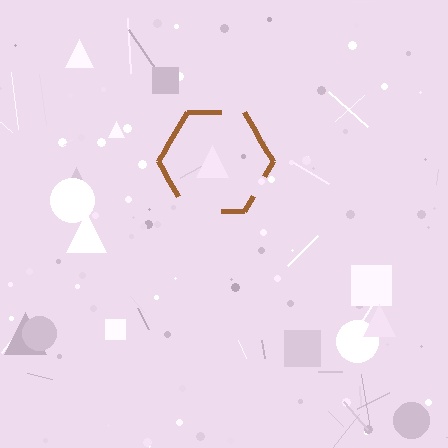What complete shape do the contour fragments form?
The contour fragments form a hexagon.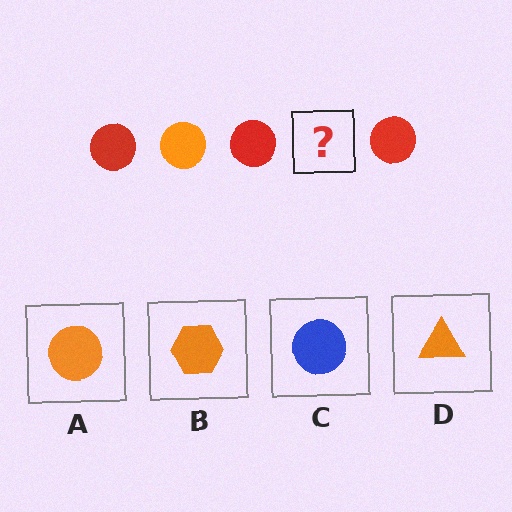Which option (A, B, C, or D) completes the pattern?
A.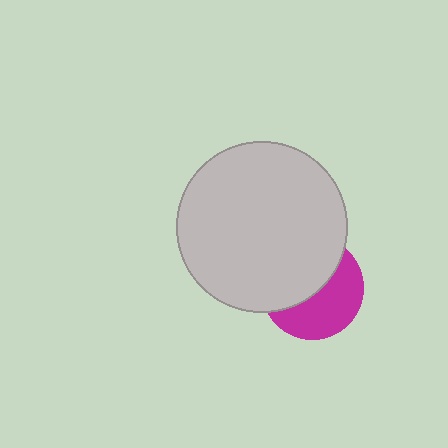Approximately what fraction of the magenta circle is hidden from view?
Roughly 52% of the magenta circle is hidden behind the light gray circle.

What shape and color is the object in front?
The object in front is a light gray circle.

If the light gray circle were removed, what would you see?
You would see the complete magenta circle.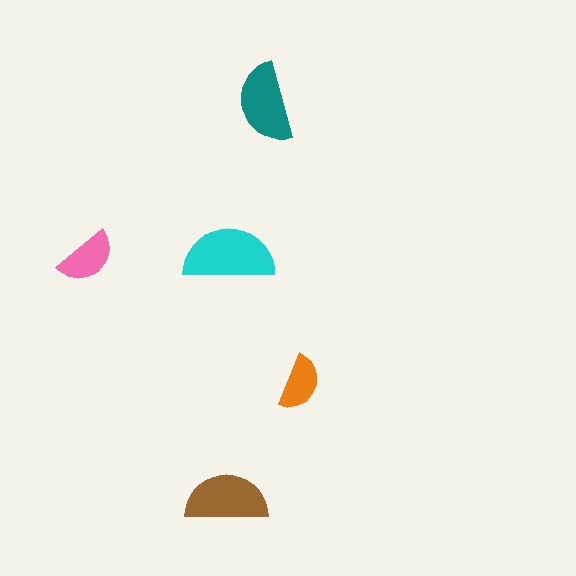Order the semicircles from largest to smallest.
the cyan one, the brown one, the teal one, the pink one, the orange one.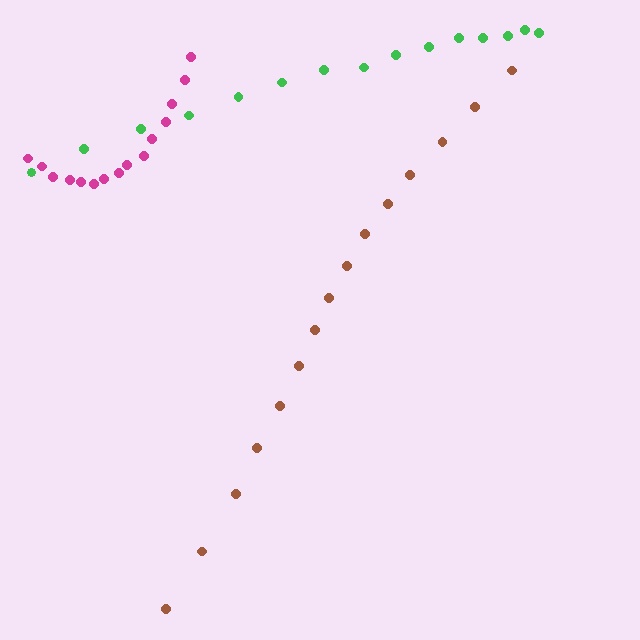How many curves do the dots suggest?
There are 3 distinct paths.